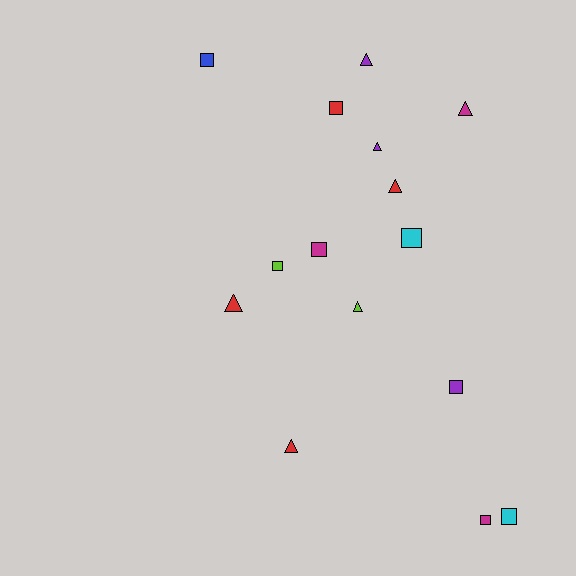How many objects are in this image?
There are 15 objects.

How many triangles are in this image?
There are 7 triangles.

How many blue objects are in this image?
There is 1 blue object.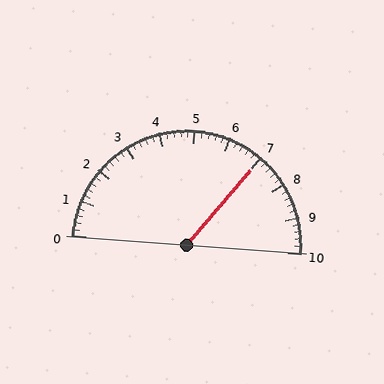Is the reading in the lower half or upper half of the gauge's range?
The reading is in the upper half of the range (0 to 10).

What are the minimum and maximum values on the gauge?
The gauge ranges from 0 to 10.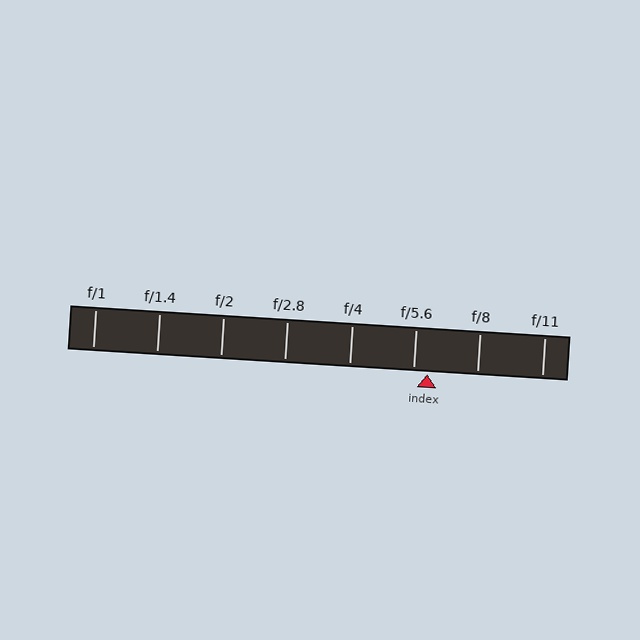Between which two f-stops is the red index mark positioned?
The index mark is between f/5.6 and f/8.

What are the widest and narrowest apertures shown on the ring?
The widest aperture shown is f/1 and the narrowest is f/11.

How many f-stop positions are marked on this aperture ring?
There are 8 f-stop positions marked.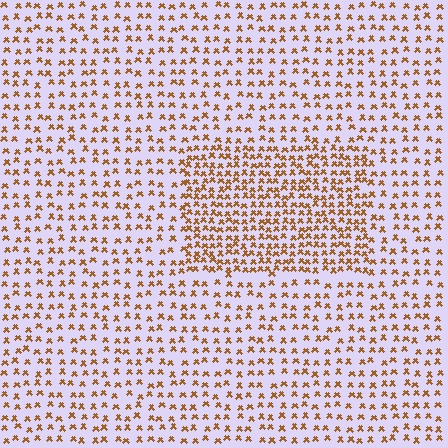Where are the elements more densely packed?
The elements are more densely packed inside the rectangle boundary.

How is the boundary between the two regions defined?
The boundary is defined by a change in element density (approximately 1.9x ratio). All elements are the same color, size, and shape.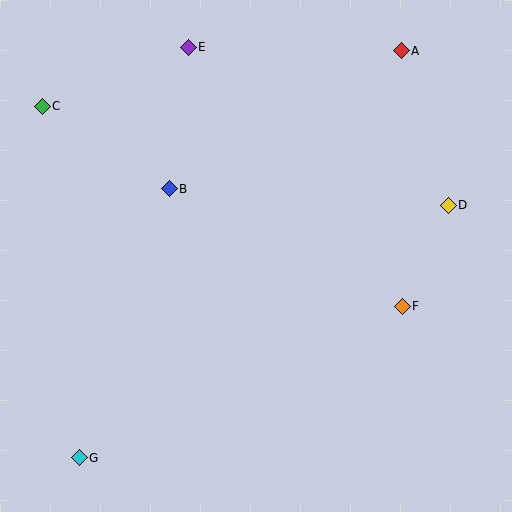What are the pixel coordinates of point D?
Point D is at (448, 205).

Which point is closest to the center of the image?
Point B at (169, 189) is closest to the center.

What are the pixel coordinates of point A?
Point A is at (401, 51).